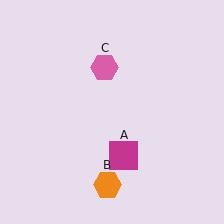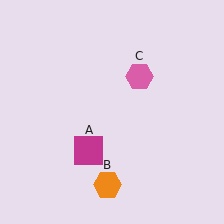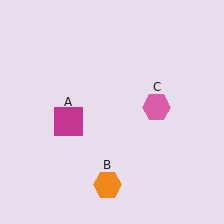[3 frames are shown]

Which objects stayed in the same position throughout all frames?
Orange hexagon (object B) remained stationary.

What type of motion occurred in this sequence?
The magenta square (object A), pink hexagon (object C) rotated clockwise around the center of the scene.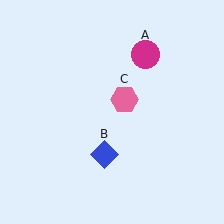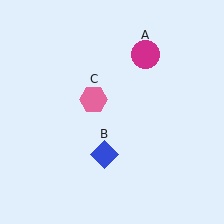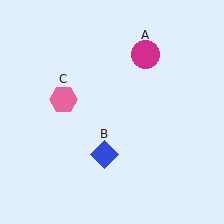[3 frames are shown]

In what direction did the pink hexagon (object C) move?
The pink hexagon (object C) moved left.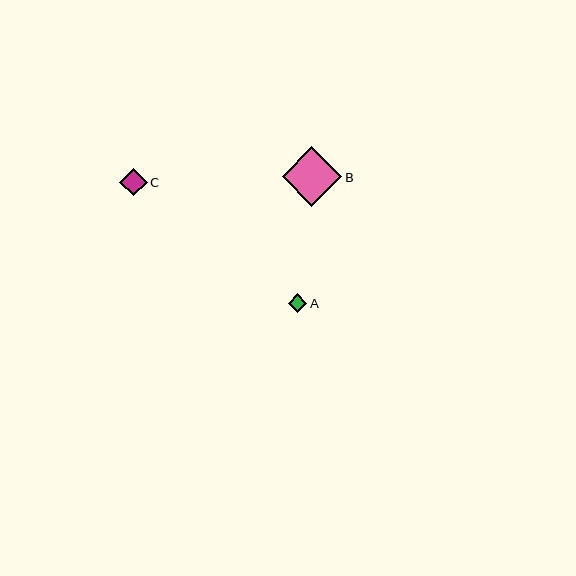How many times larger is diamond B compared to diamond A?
Diamond B is approximately 3.2 times the size of diamond A.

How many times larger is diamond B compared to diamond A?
Diamond B is approximately 3.2 times the size of diamond A.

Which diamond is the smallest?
Diamond A is the smallest with a size of approximately 18 pixels.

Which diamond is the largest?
Diamond B is the largest with a size of approximately 60 pixels.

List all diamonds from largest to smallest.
From largest to smallest: B, C, A.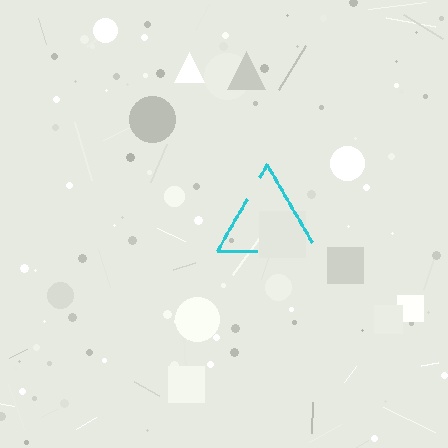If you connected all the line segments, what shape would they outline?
They would outline a triangle.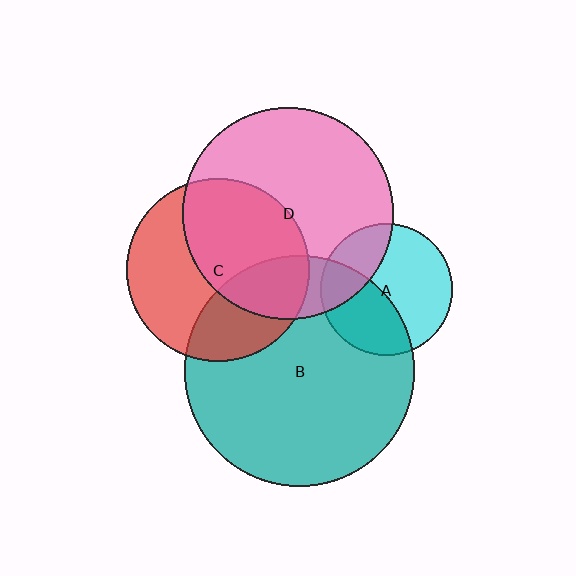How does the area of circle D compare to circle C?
Approximately 1.3 times.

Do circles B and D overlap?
Yes.